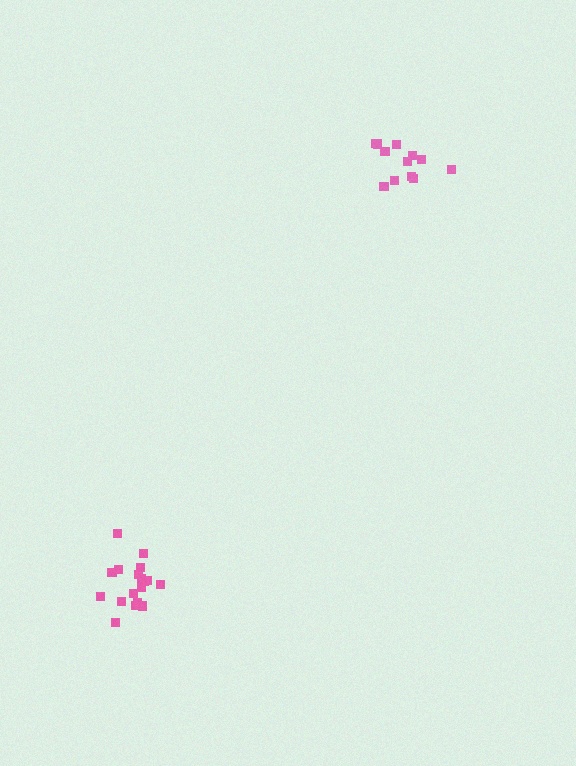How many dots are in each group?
Group 1: 18 dots, Group 2: 12 dots (30 total).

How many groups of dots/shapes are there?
There are 2 groups.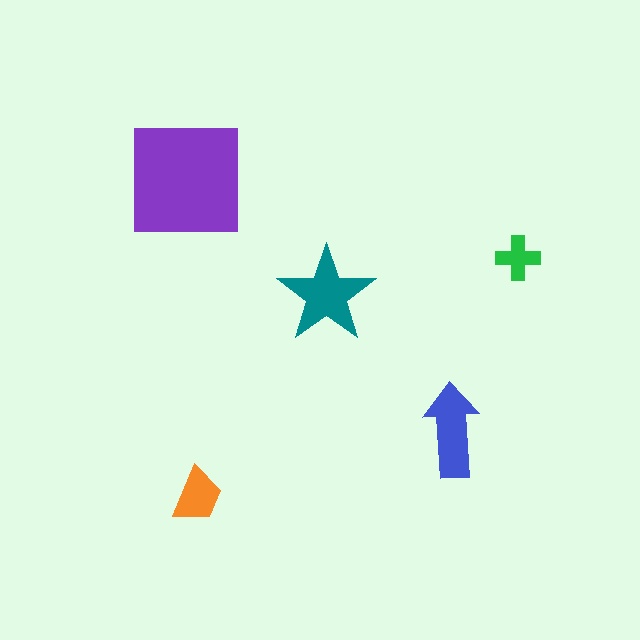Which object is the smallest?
The green cross.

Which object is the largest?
The purple square.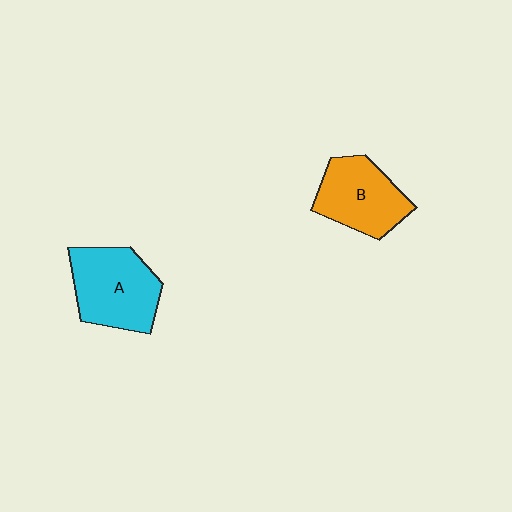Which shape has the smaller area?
Shape B (orange).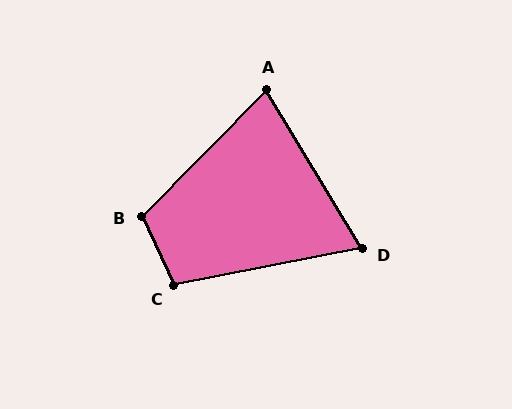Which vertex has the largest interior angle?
B, at approximately 110 degrees.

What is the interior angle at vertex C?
Approximately 104 degrees (obtuse).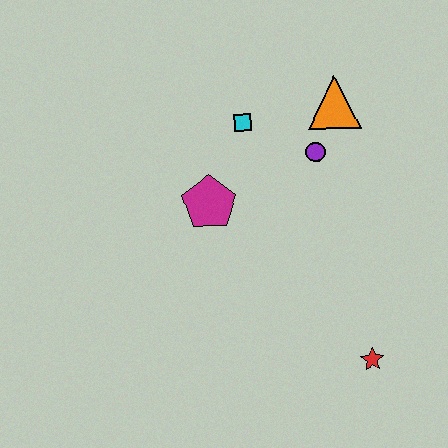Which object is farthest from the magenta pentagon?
The red star is farthest from the magenta pentagon.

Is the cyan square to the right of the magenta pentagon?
Yes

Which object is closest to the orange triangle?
The purple circle is closest to the orange triangle.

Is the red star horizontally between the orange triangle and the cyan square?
No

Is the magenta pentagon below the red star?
No